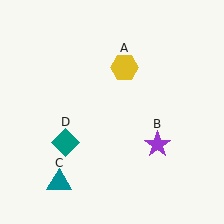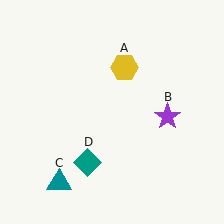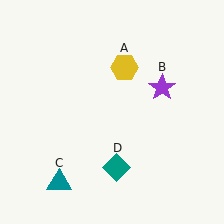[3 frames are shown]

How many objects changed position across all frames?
2 objects changed position: purple star (object B), teal diamond (object D).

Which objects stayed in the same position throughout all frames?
Yellow hexagon (object A) and teal triangle (object C) remained stationary.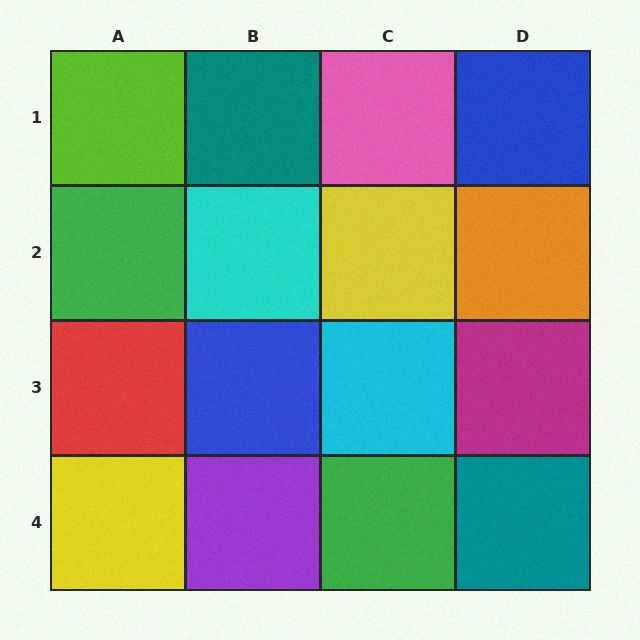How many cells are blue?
2 cells are blue.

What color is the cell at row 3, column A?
Red.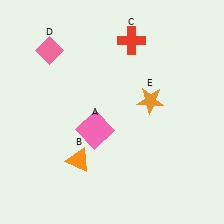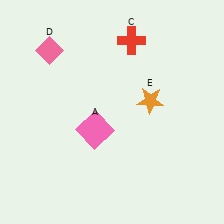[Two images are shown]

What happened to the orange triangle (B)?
The orange triangle (B) was removed in Image 2. It was in the bottom-left area of Image 1.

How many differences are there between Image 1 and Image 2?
There is 1 difference between the two images.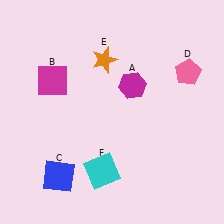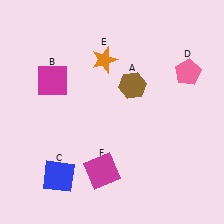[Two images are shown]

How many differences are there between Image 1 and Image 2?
There are 2 differences between the two images.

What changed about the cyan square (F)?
In Image 1, F is cyan. In Image 2, it changed to magenta.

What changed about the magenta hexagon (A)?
In Image 1, A is magenta. In Image 2, it changed to brown.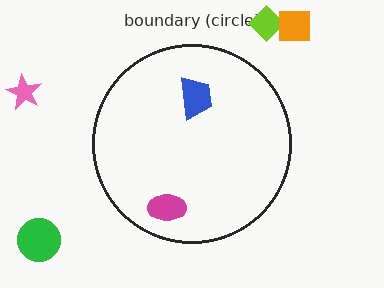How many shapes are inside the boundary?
2 inside, 4 outside.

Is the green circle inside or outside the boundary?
Outside.